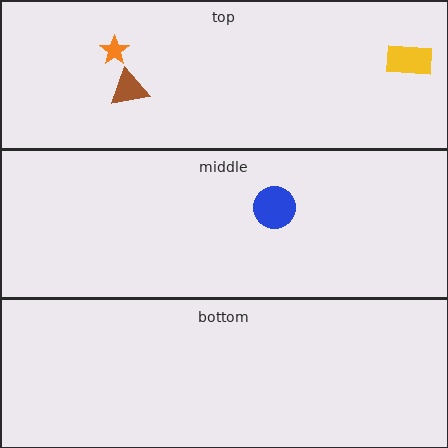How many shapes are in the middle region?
1.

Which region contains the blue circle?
The middle region.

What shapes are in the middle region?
The blue circle.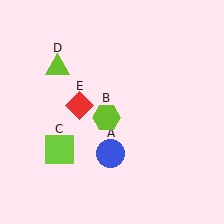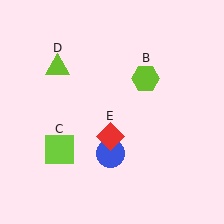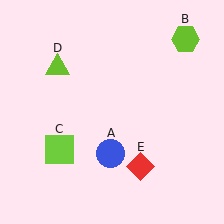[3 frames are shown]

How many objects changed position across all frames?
2 objects changed position: lime hexagon (object B), red diamond (object E).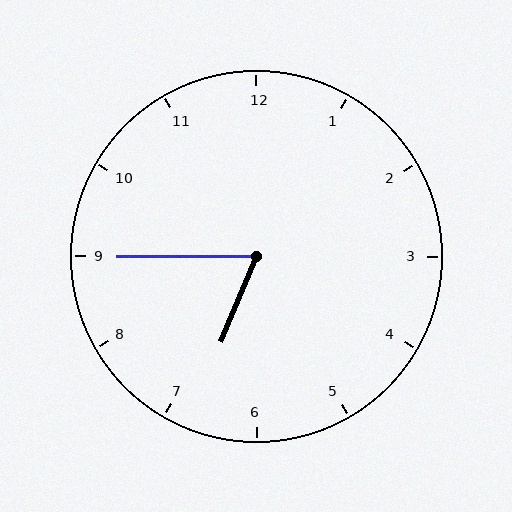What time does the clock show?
6:45.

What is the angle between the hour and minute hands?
Approximately 68 degrees.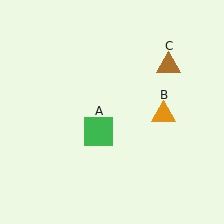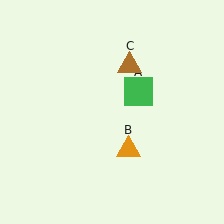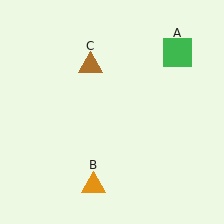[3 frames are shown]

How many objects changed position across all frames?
3 objects changed position: green square (object A), orange triangle (object B), brown triangle (object C).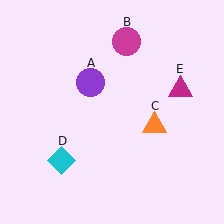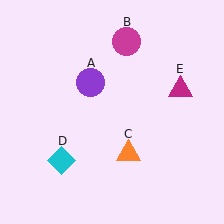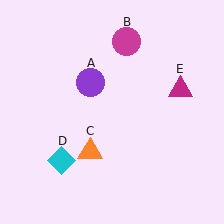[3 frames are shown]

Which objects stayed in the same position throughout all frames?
Purple circle (object A) and magenta circle (object B) and cyan diamond (object D) and magenta triangle (object E) remained stationary.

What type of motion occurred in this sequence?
The orange triangle (object C) rotated clockwise around the center of the scene.